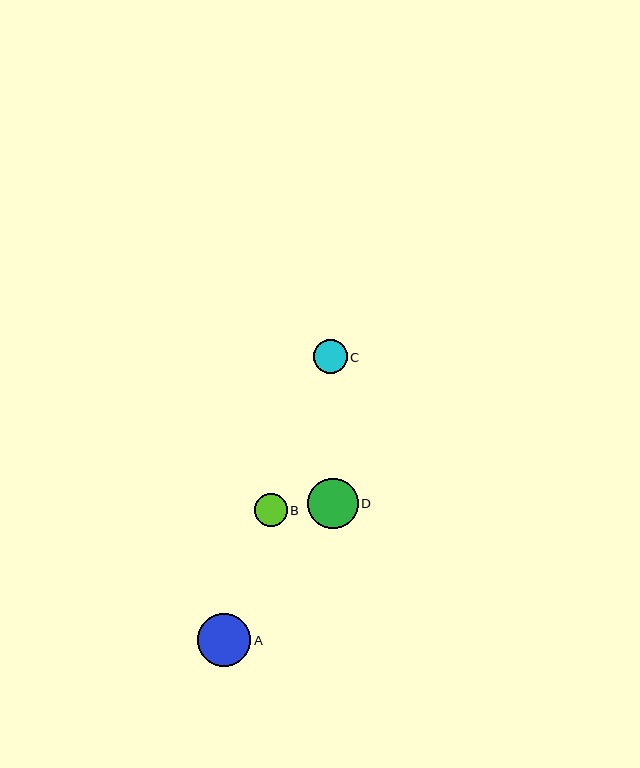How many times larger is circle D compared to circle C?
Circle D is approximately 1.5 times the size of circle C.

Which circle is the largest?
Circle A is the largest with a size of approximately 53 pixels.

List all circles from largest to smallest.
From largest to smallest: A, D, C, B.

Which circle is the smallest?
Circle B is the smallest with a size of approximately 33 pixels.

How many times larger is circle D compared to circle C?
Circle D is approximately 1.5 times the size of circle C.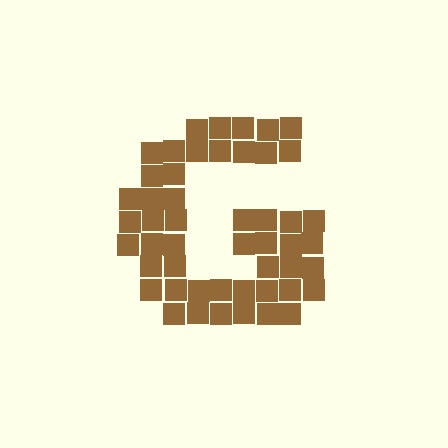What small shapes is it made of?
It is made of small squares.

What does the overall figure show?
The overall figure shows the letter G.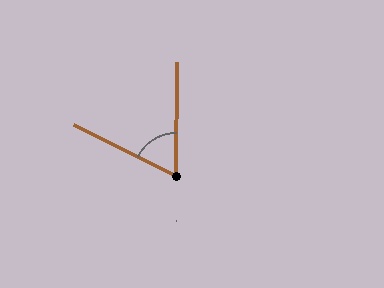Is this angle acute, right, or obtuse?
It is acute.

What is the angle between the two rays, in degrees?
Approximately 63 degrees.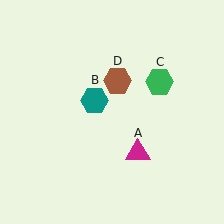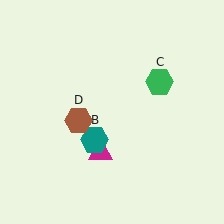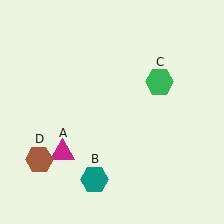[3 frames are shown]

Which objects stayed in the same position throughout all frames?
Green hexagon (object C) remained stationary.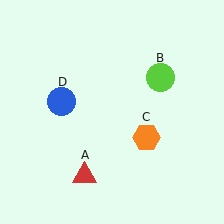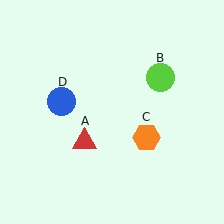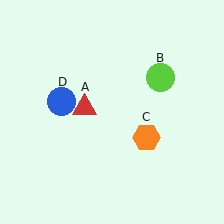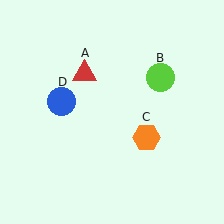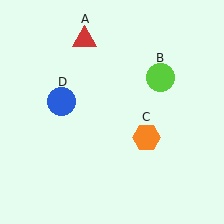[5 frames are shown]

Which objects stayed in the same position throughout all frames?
Lime circle (object B) and orange hexagon (object C) and blue circle (object D) remained stationary.